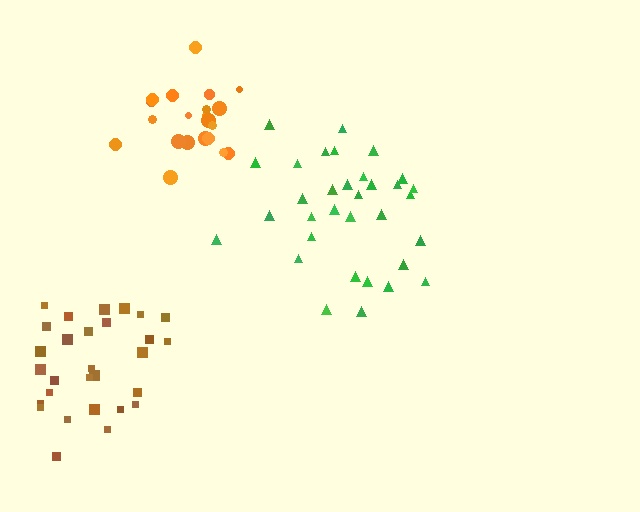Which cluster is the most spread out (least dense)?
Brown.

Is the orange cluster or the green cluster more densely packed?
Orange.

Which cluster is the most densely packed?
Orange.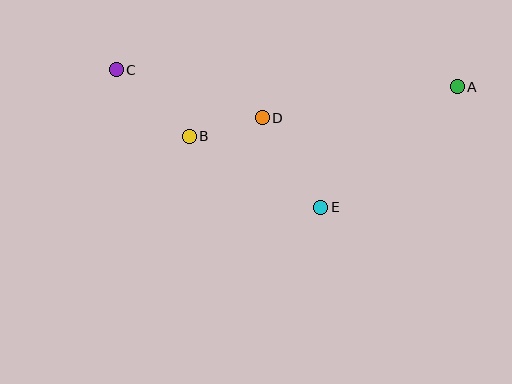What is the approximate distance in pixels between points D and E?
The distance between D and E is approximately 107 pixels.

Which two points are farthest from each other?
Points A and C are farthest from each other.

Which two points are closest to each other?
Points B and D are closest to each other.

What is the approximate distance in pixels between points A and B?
The distance between A and B is approximately 272 pixels.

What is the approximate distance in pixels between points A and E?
The distance between A and E is approximately 182 pixels.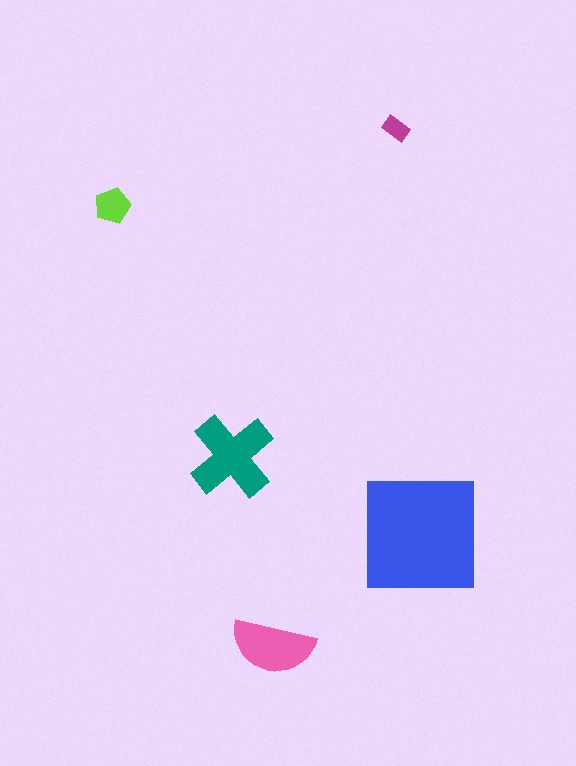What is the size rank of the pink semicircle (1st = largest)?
3rd.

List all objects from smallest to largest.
The magenta rectangle, the lime pentagon, the pink semicircle, the teal cross, the blue square.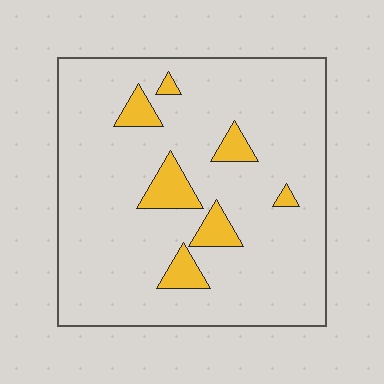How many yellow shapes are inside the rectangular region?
7.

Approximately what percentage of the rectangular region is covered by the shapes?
Approximately 10%.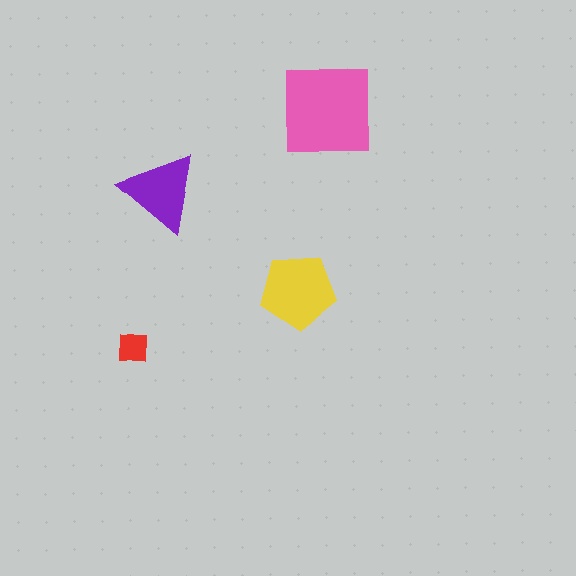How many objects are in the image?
There are 4 objects in the image.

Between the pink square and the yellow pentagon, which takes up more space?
The pink square.